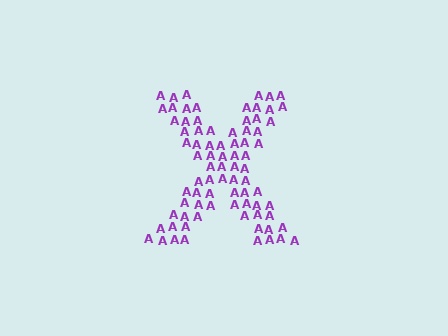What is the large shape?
The large shape is the letter X.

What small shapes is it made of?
It is made of small letter A's.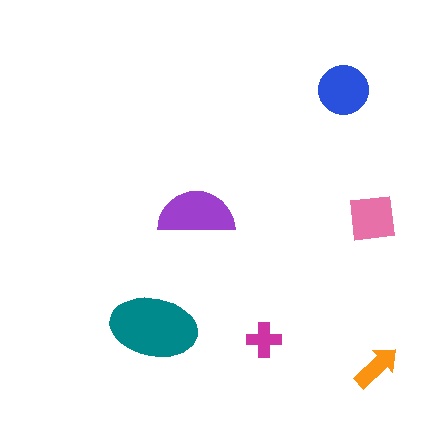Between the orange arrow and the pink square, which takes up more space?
The pink square.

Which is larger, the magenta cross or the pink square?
The pink square.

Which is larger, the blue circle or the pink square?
The blue circle.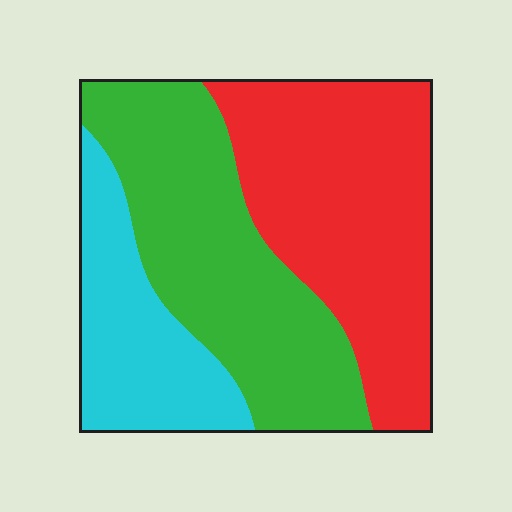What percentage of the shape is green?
Green takes up between a third and a half of the shape.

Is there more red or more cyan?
Red.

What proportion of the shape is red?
Red covers 41% of the shape.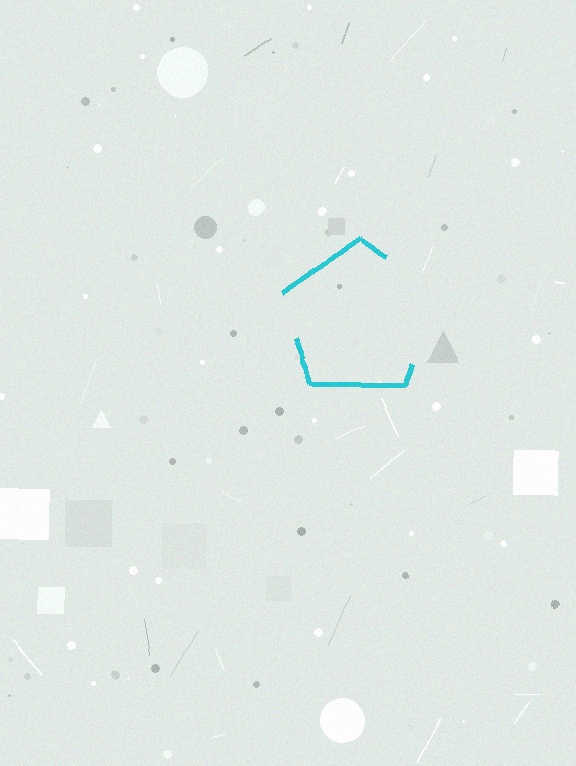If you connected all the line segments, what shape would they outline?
They would outline a pentagon.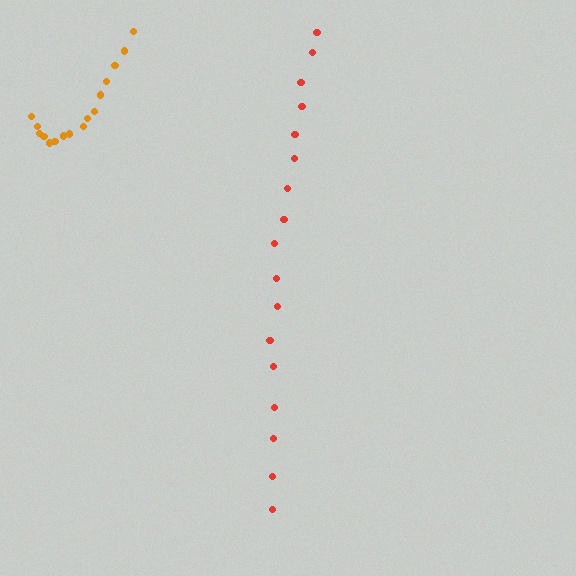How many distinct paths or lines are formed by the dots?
There are 2 distinct paths.